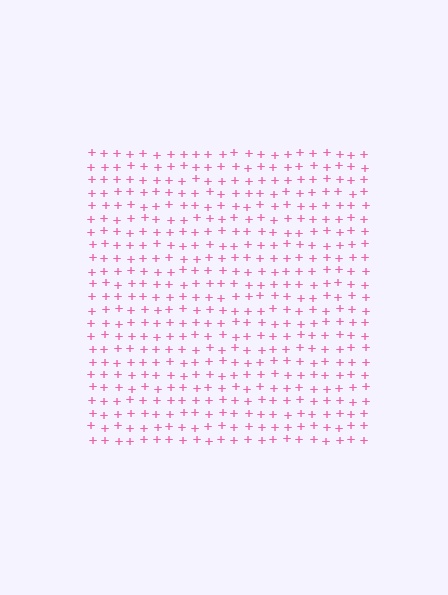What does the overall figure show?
The overall figure shows a square.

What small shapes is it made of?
It is made of small plus signs.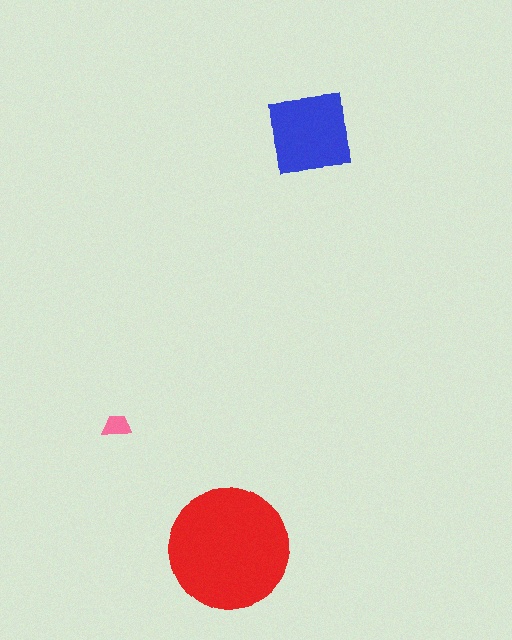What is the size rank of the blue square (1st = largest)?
2nd.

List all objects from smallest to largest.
The pink trapezoid, the blue square, the red circle.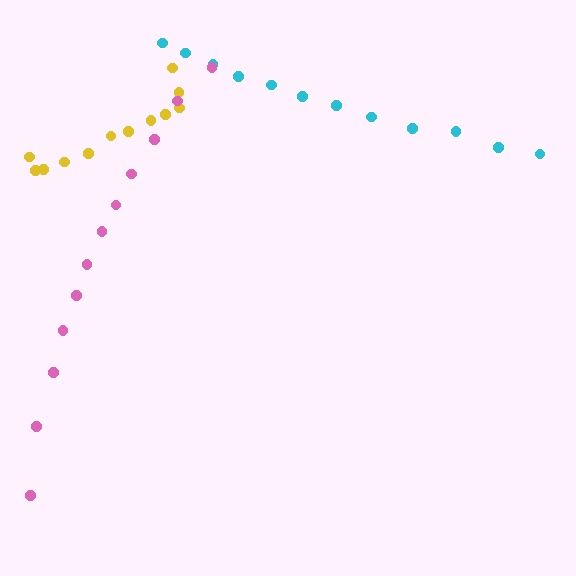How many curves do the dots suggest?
There are 3 distinct paths.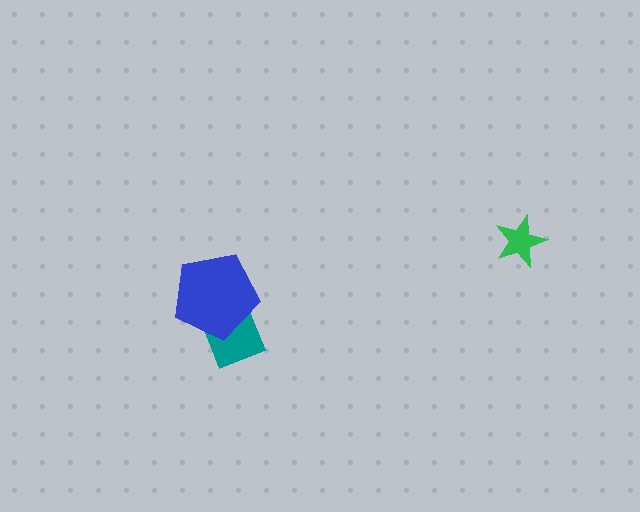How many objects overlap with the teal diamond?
1 object overlaps with the teal diamond.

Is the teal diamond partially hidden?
Yes, it is partially covered by another shape.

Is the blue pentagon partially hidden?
No, no other shape covers it.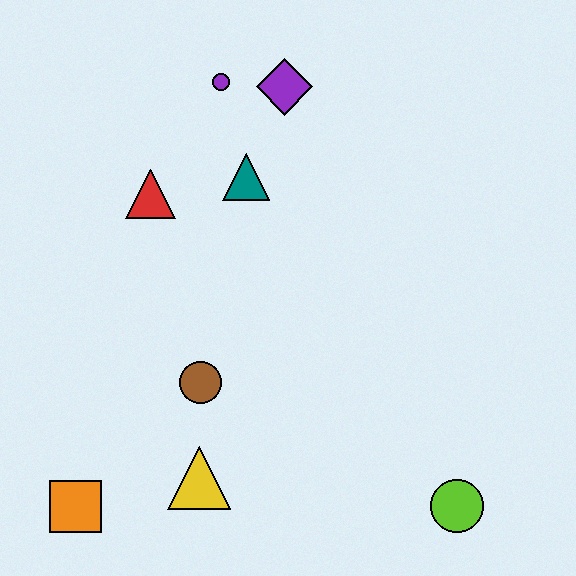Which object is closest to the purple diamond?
The purple circle is closest to the purple diamond.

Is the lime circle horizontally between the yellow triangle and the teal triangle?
No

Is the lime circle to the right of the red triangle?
Yes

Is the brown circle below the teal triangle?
Yes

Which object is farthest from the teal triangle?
The lime circle is farthest from the teal triangle.